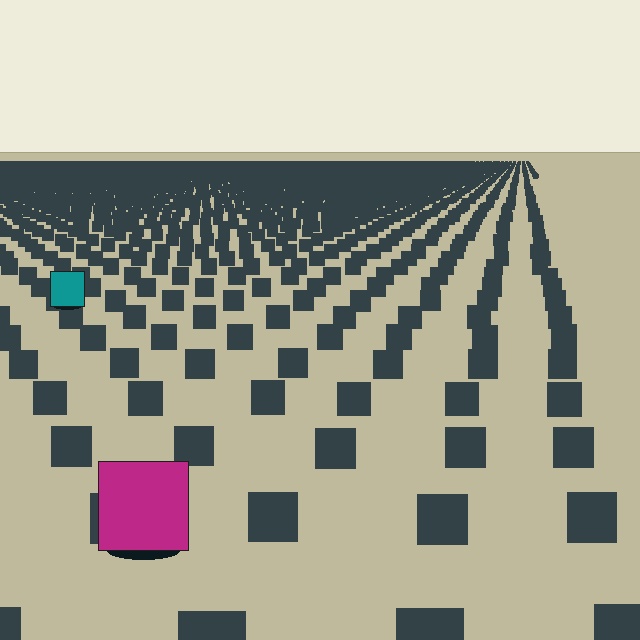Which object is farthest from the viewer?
The teal square is farthest from the viewer. It appears smaller and the ground texture around it is denser.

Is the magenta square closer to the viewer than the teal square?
Yes. The magenta square is closer — you can tell from the texture gradient: the ground texture is coarser near it.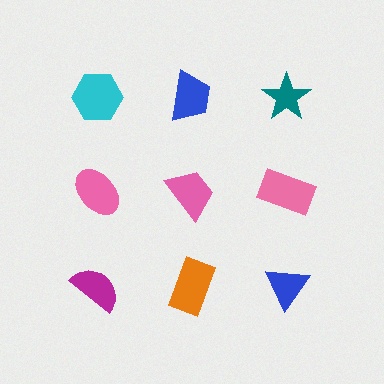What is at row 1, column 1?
A cyan hexagon.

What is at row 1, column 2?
A blue trapezoid.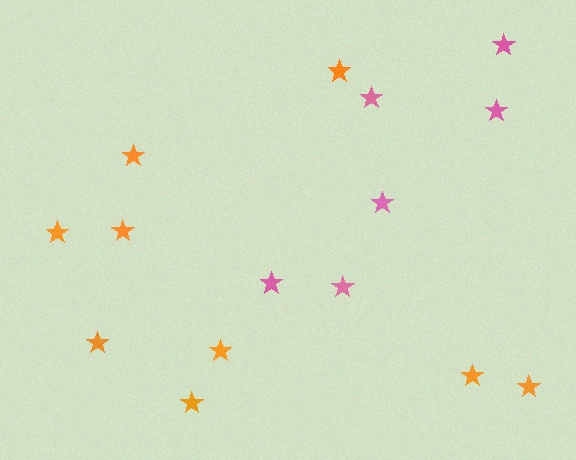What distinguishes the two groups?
There are 2 groups: one group of orange stars (9) and one group of pink stars (6).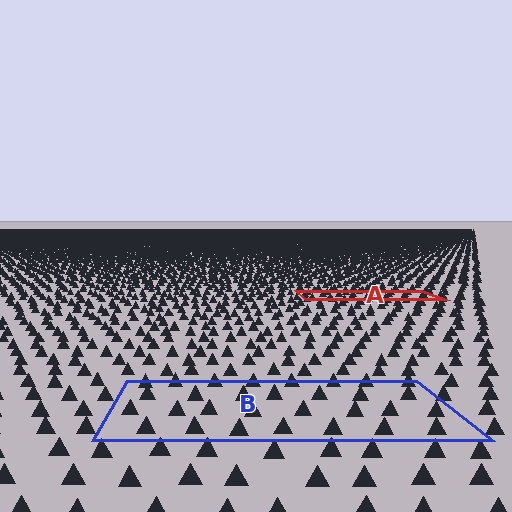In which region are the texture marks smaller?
The texture marks are smaller in region A, because it is farther away.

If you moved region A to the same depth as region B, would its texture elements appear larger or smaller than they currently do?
They would appear larger. At a closer depth, the same texture elements are projected at a bigger on-screen size.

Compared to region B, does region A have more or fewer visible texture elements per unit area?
Region A has more texture elements per unit area — they are packed more densely because it is farther away.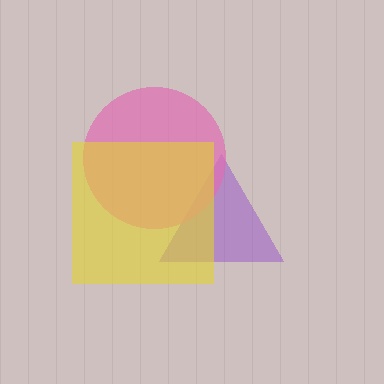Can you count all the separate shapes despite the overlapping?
Yes, there are 3 separate shapes.